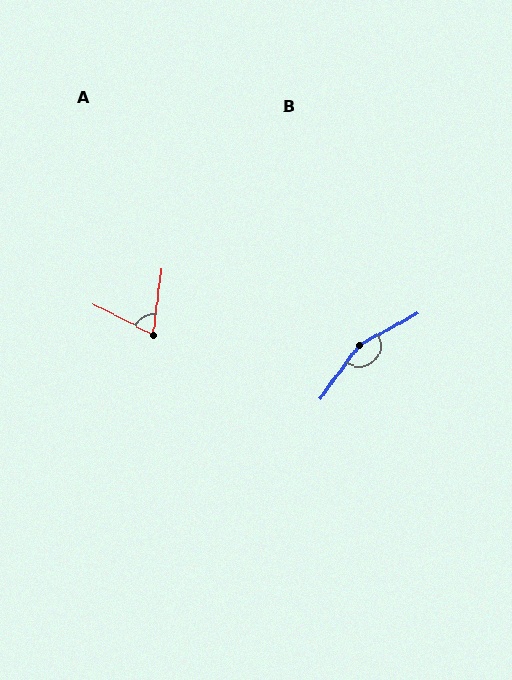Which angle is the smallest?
A, at approximately 70 degrees.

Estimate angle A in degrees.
Approximately 70 degrees.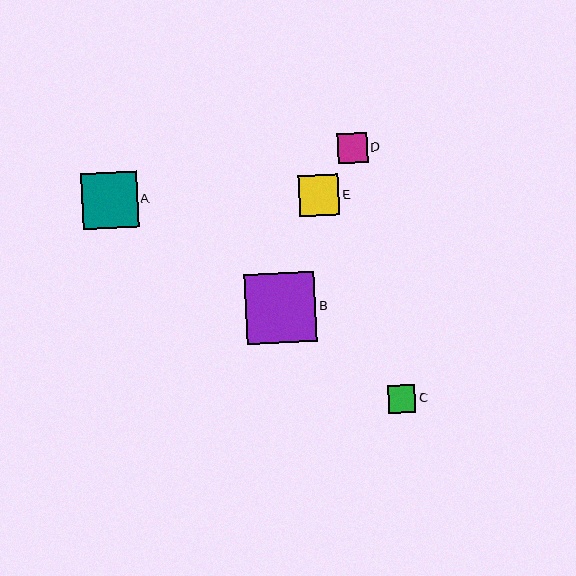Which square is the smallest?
Square C is the smallest with a size of approximately 28 pixels.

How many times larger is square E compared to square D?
Square E is approximately 1.4 times the size of square D.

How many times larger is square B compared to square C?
Square B is approximately 2.5 times the size of square C.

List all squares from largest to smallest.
From largest to smallest: B, A, E, D, C.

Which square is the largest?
Square B is the largest with a size of approximately 70 pixels.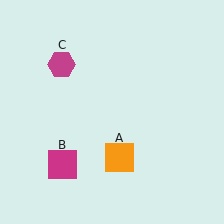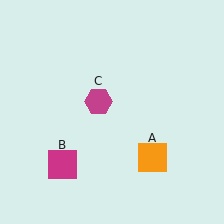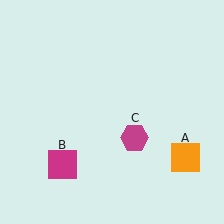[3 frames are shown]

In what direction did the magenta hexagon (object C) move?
The magenta hexagon (object C) moved down and to the right.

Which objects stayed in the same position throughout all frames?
Magenta square (object B) remained stationary.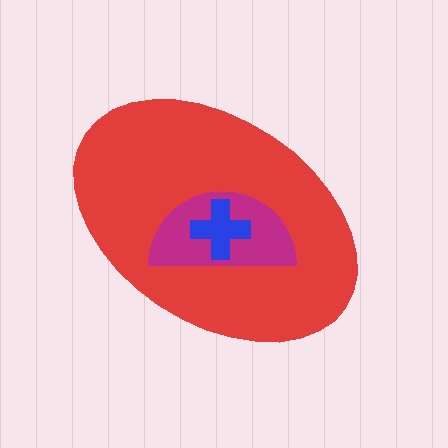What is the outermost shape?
The red ellipse.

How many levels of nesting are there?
3.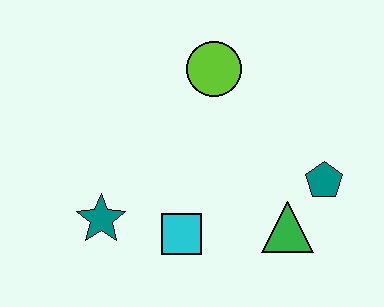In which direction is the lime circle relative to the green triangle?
The lime circle is above the green triangle.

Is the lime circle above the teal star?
Yes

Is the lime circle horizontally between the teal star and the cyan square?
No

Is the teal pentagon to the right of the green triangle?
Yes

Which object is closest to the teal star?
The cyan square is closest to the teal star.